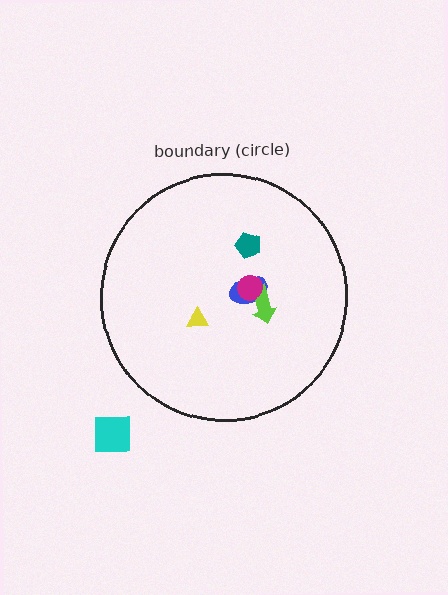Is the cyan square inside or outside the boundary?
Outside.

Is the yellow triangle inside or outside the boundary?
Inside.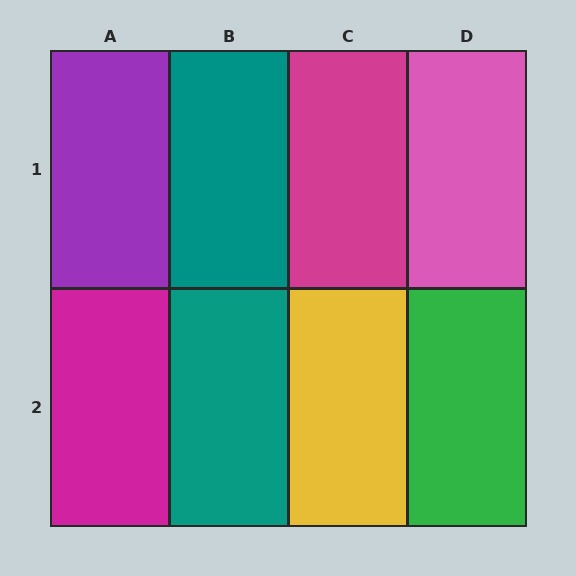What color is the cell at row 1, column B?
Teal.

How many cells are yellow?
1 cell is yellow.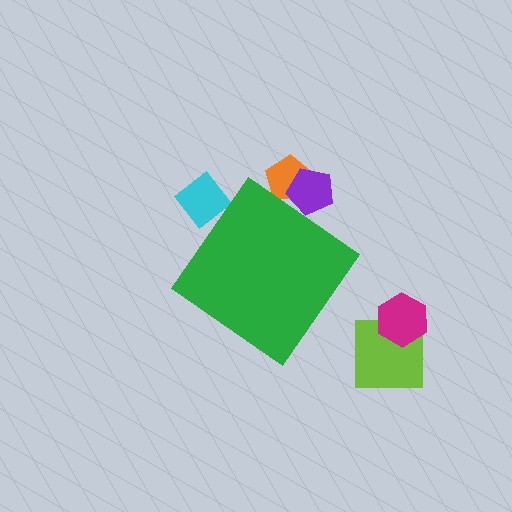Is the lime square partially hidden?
No, the lime square is fully visible.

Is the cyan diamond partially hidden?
Yes, the cyan diamond is partially hidden behind the green diamond.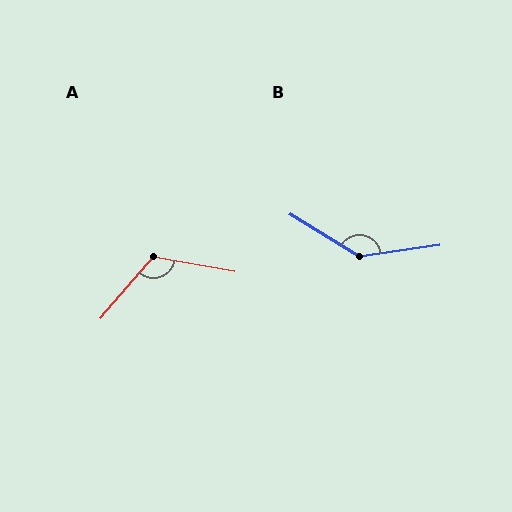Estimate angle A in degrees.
Approximately 121 degrees.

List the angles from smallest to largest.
A (121°), B (140°).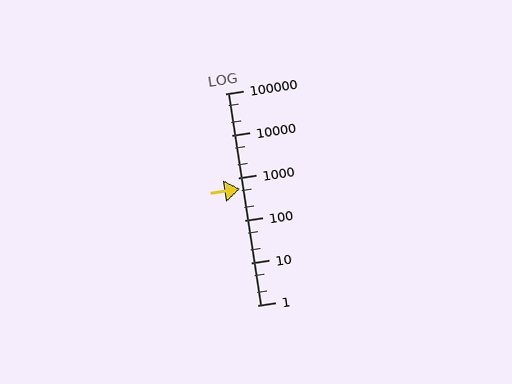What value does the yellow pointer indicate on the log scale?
The pointer indicates approximately 570.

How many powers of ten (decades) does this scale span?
The scale spans 5 decades, from 1 to 100000.